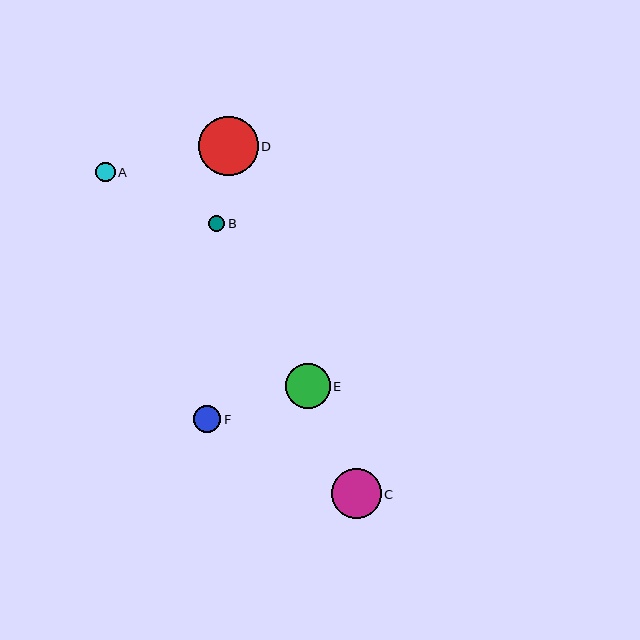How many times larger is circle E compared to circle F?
Circle E is approximately 1.6 times the size of circle F.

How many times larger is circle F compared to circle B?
Circle F is approximately 1.7 times the size of circle B.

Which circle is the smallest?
Circle B is the smallest with a size of approximately 16 pixels.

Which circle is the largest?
Circle D is the largest with a size of approximately 59 pixels.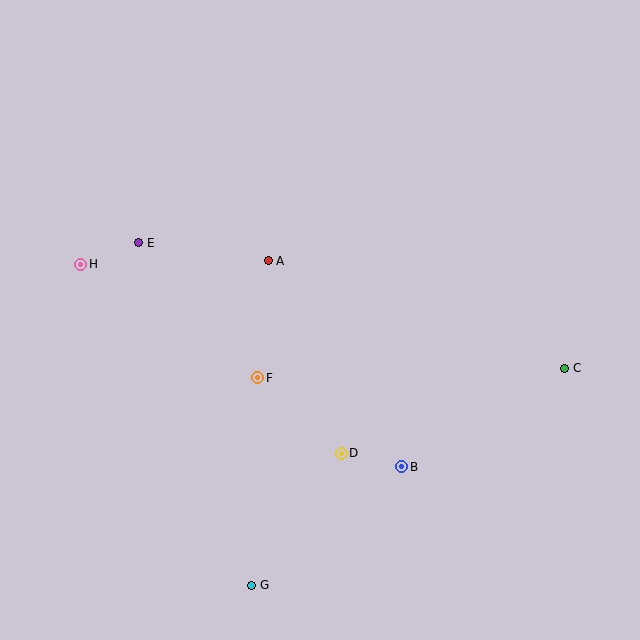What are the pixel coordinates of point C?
Point C is at (565, 368).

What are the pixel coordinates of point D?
Point D is at (341, 453).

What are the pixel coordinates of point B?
Point B is at (402, 467).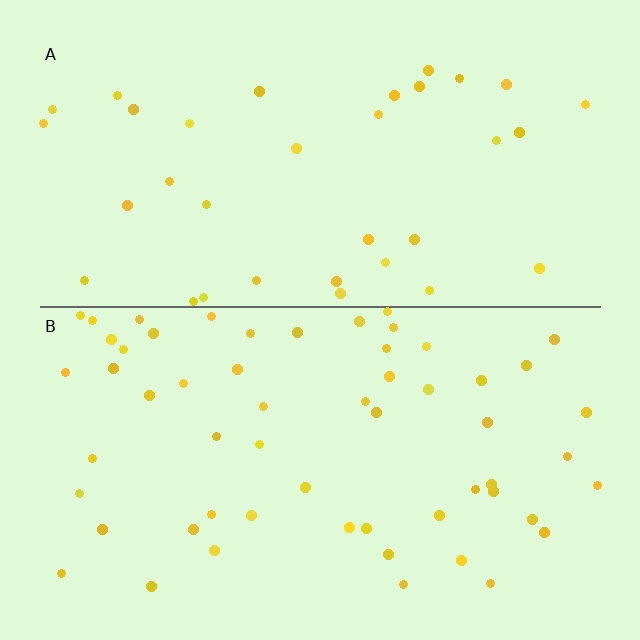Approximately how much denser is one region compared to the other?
Approximately 1.7× — region B over region A.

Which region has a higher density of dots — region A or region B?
B (the bottom).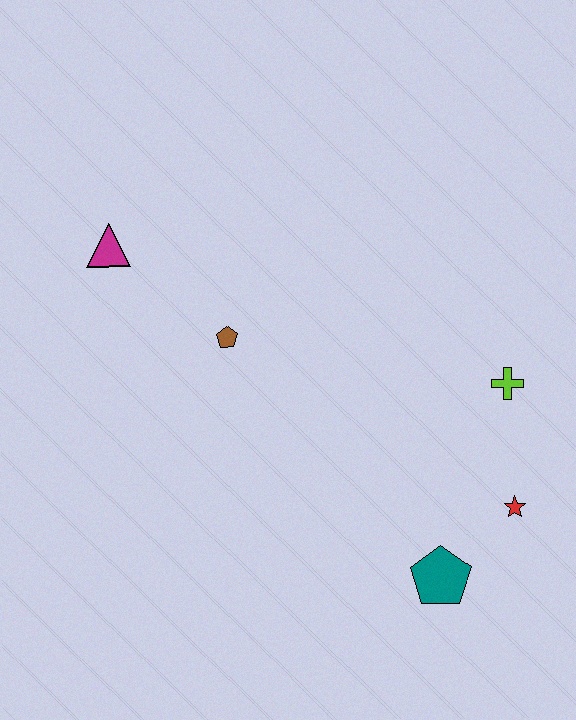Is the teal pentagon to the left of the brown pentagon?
No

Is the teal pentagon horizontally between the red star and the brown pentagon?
Yes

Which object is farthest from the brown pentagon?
The red star is farthest from the brown pentagon.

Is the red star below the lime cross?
Yes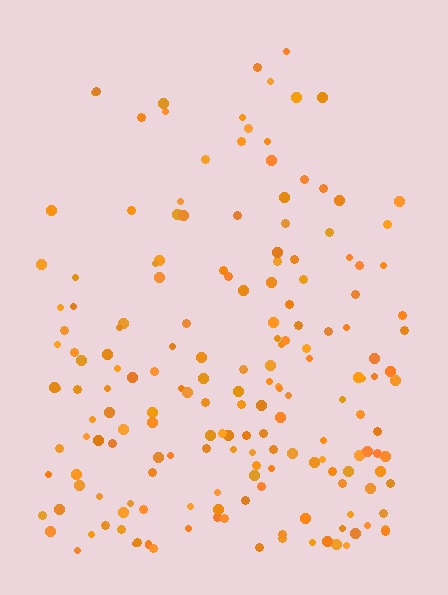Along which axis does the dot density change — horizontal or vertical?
Vertical.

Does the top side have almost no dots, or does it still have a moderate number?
Still a moderate number, just noticeably fewer than the bottom.